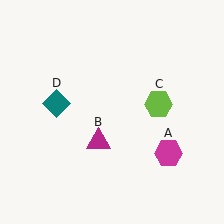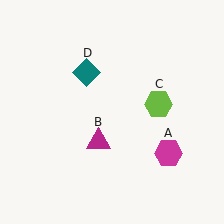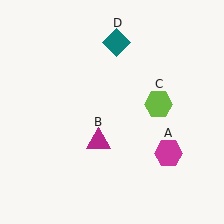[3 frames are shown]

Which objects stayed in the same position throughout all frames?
Magenta hexagon (object A) and magenta triangle (object B) and lime hexagon (object C) remained stationary.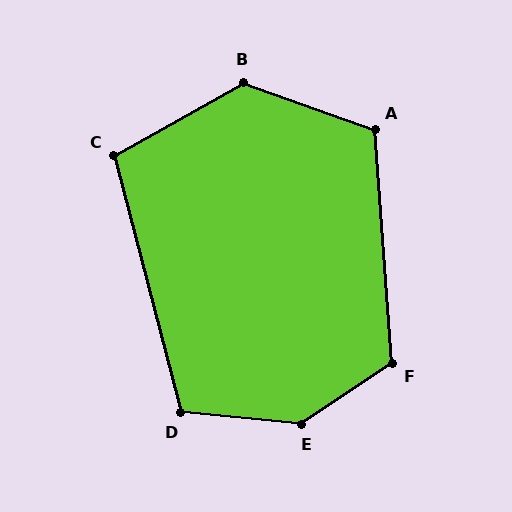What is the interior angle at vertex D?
Approximately 110 degrees (obtuse).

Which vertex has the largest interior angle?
E, at approximately 141 degrees.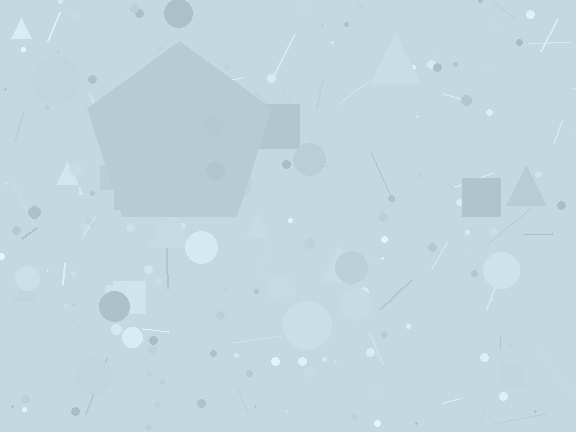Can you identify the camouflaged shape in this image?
The camouflaged shape is a pentagon.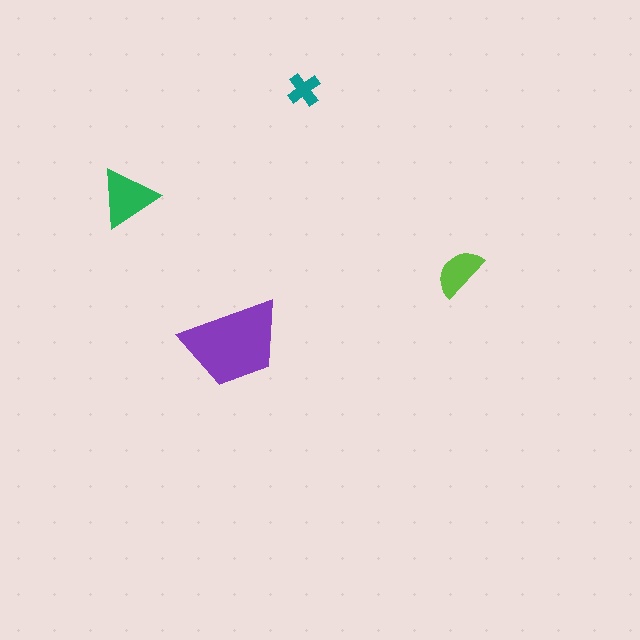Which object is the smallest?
The teal cross.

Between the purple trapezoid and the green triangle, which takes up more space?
The purple trapezoid.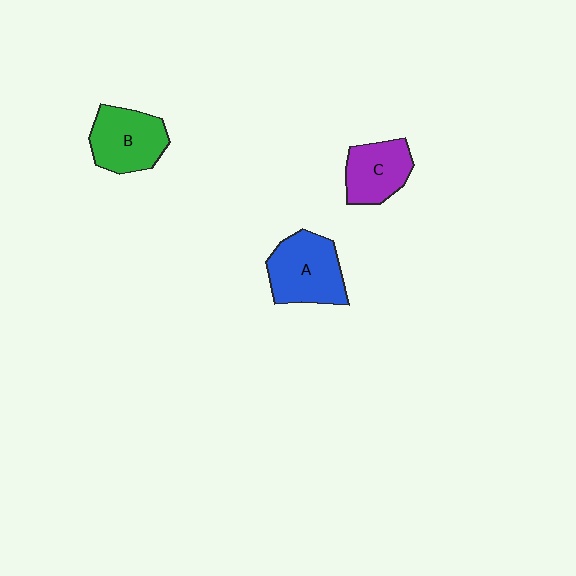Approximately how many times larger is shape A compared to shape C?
Approximately 1.3 times.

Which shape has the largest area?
Shape A (blue).